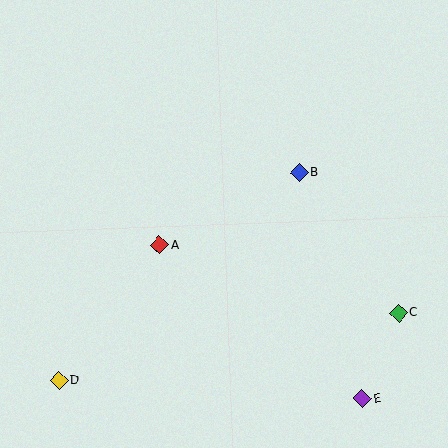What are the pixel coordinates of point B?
Point B is at (299, 173).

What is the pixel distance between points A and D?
The distance between A and D is 169 pixels.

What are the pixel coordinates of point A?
Point A is at (159, 245).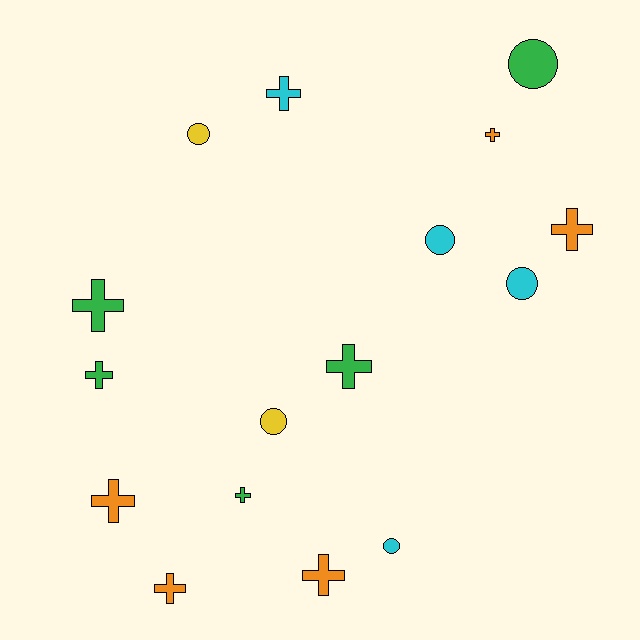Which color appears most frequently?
Green, with 5 objects.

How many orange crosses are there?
There are 5 orange crosses.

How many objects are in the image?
There are 16 objects.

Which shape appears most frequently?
Cross, with 10 objects.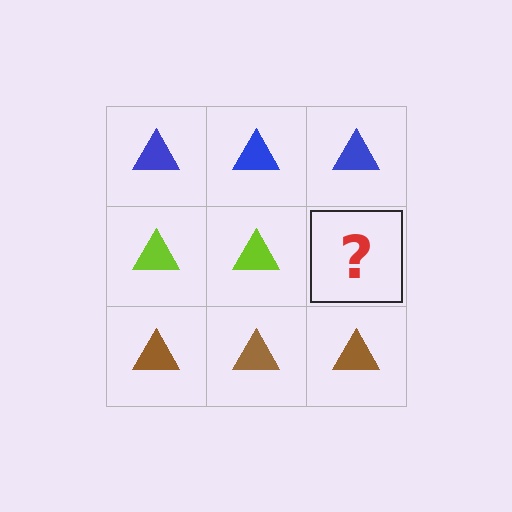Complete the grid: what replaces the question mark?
The question mark should be replaced with a lime triangle.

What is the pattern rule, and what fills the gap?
The rule is that each row has a consistent color. The gap should be filled with a lime triangle.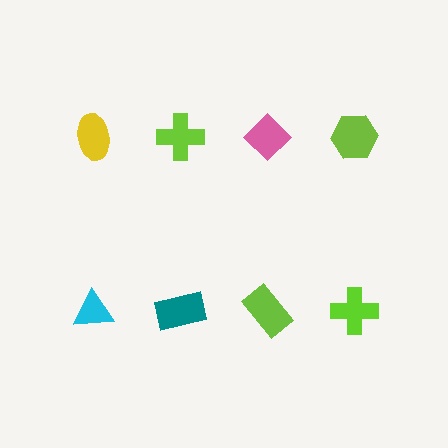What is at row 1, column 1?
A yellow ellipse.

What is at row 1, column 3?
A pink diamond.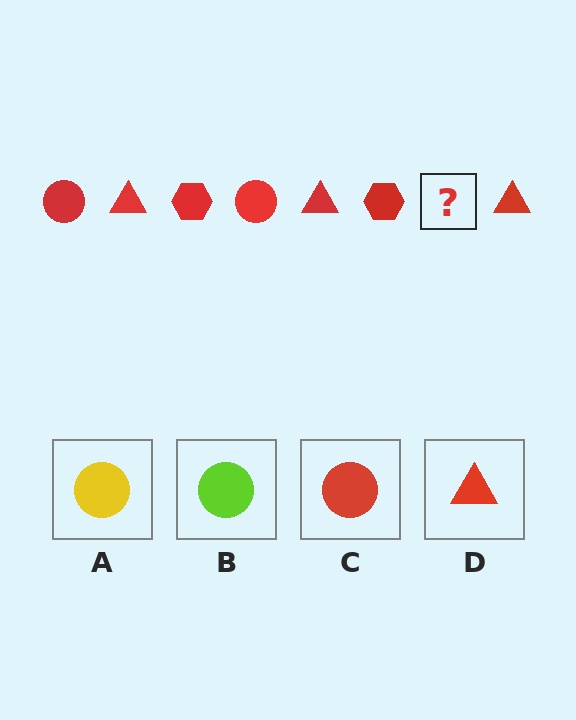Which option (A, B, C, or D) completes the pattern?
C.